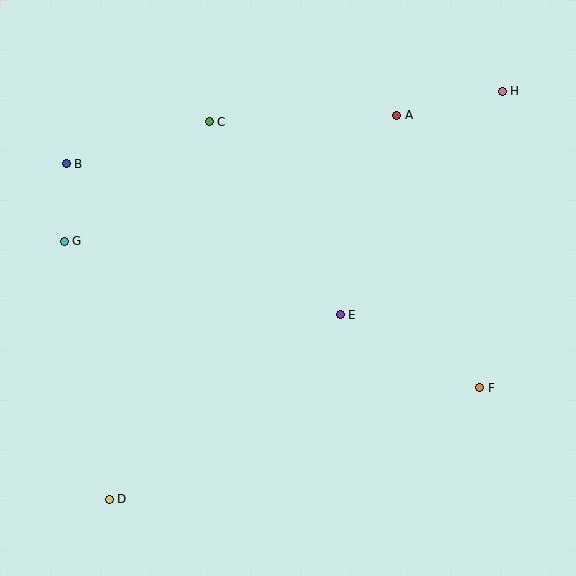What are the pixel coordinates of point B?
Point B is at (66, 164).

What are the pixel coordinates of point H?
Point H is at (502, 91).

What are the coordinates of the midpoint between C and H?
The midpoint between C and H is at (356, 107).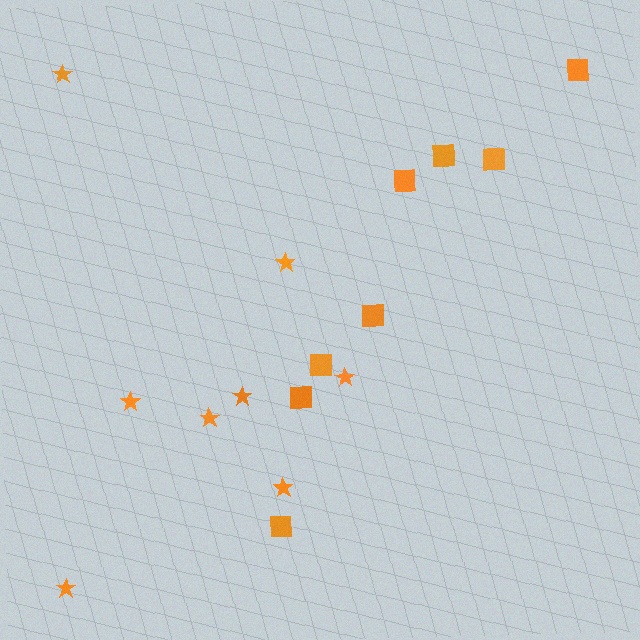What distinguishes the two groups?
There are 2 groups: one group of stars (8) and one group of squares (8).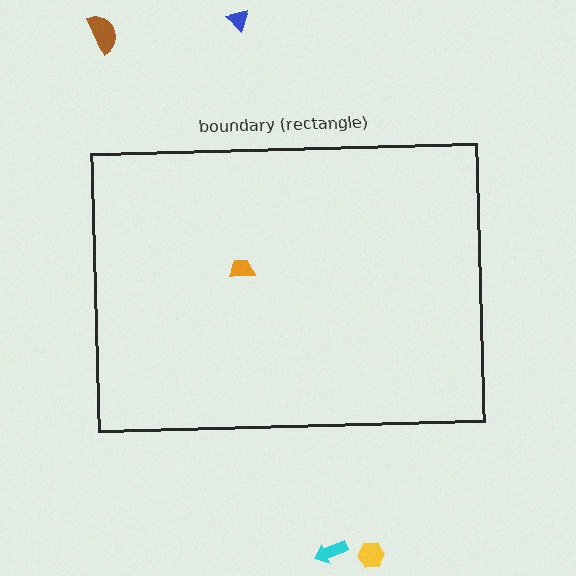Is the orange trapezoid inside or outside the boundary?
Inside.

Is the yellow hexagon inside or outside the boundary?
Outside.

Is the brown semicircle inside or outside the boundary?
Outside.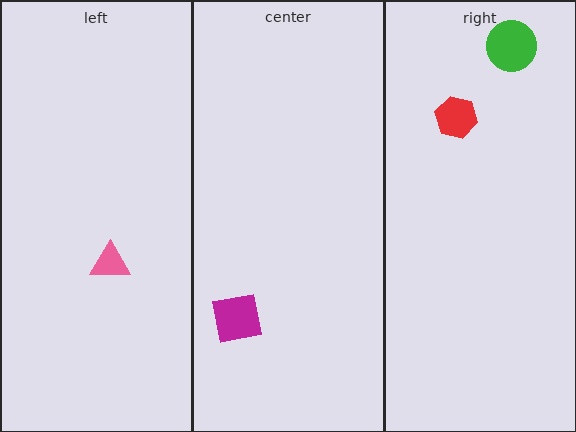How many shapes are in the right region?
2.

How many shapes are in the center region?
1.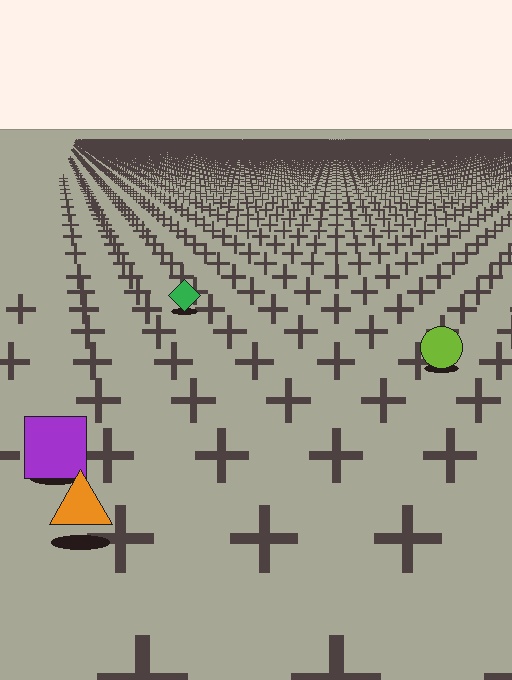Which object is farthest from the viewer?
The green diamond is farthest from the viewer. It appears smaller and the ground texture around it is denser.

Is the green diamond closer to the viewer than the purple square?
No. The purple square is closer — you can tell from the texture gradient: the ground texture is coarser near it.